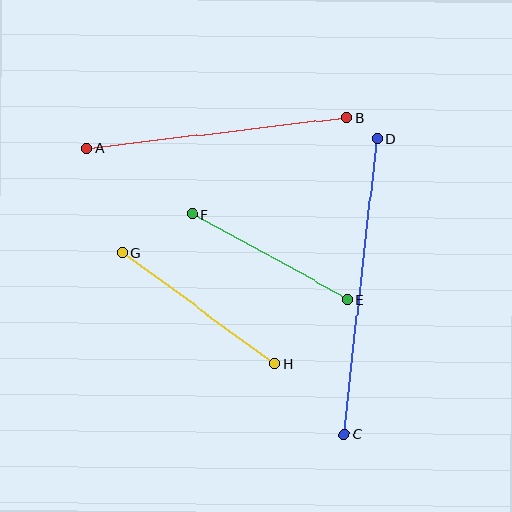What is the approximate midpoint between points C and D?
The midpoint is at approximately (361, 286) pixels.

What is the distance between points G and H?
The distance is approximately 189 pixels.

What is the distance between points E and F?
The distance is approximately 176 pixels.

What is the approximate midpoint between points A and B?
The midpoint is at approximately (217, 133) pixels.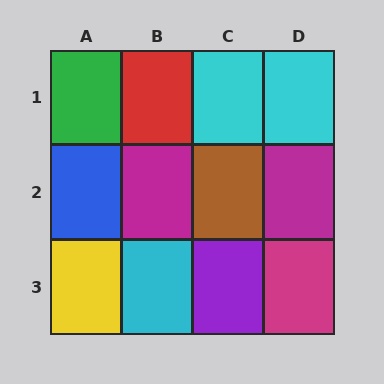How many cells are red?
1 cell is red.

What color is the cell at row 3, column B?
Cyan.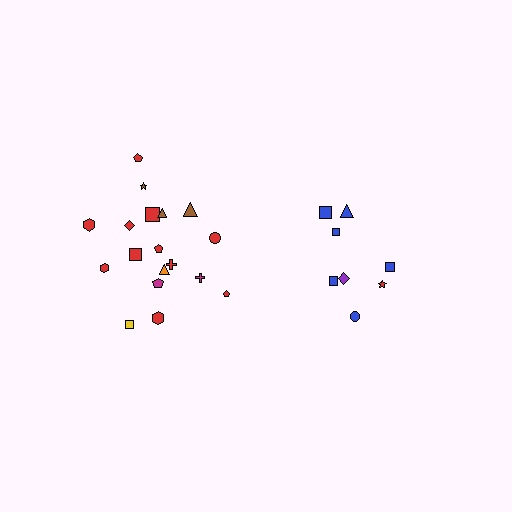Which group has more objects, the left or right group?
The left group.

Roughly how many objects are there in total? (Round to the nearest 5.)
Roughly 25 objects in total.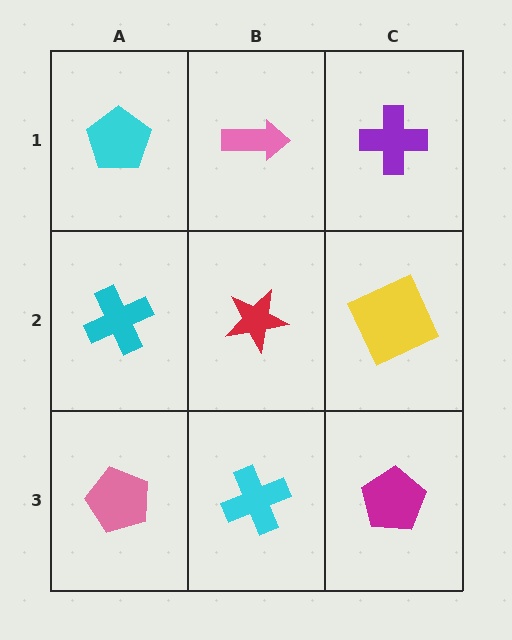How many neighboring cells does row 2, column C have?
3.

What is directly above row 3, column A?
A cyan cross.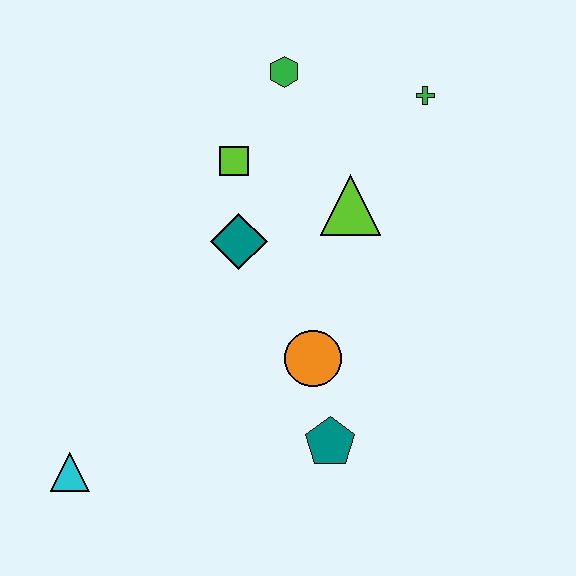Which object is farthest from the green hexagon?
The cyan triangle is farthest from the green hexagon.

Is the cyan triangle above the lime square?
No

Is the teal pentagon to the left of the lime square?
No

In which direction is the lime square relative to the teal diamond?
The lime square is above the teal diamond.